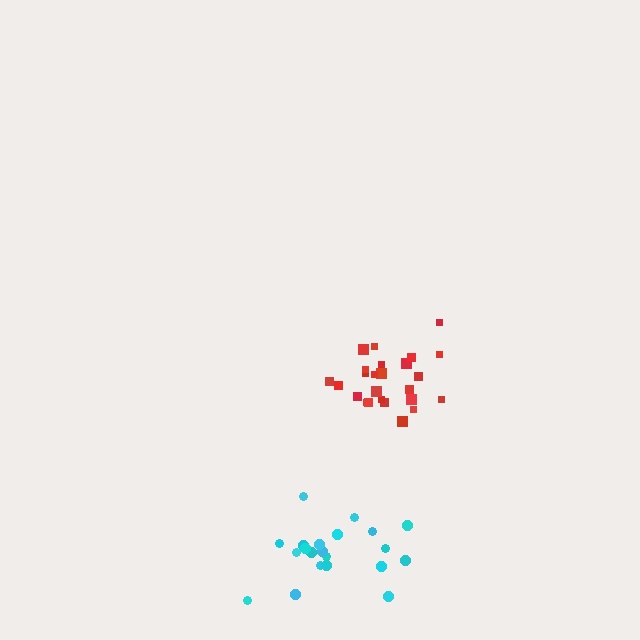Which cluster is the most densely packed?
Red.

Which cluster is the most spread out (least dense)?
Cyan.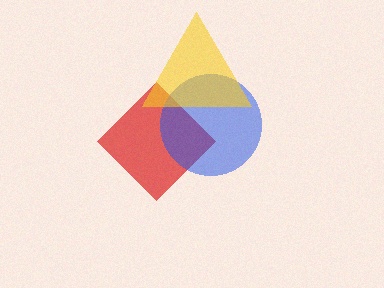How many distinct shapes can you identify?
There are 3 distinct shapes: a red diamond, a blue circle, a yellow triangle.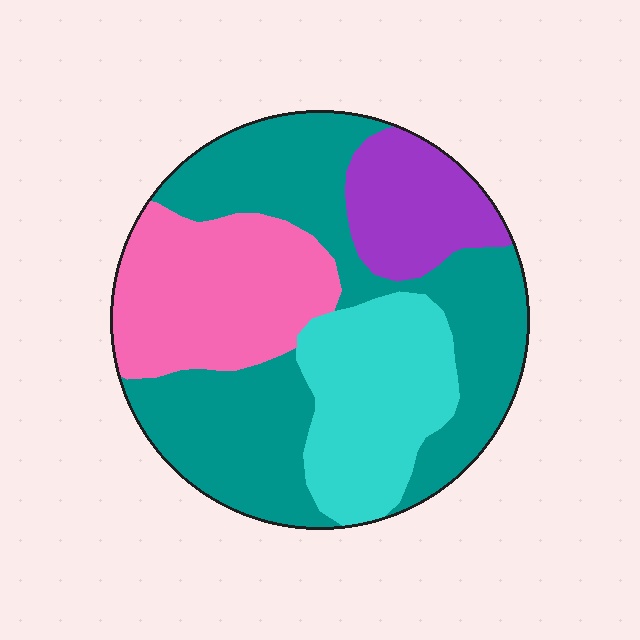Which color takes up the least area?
Purple, at roughly 10%.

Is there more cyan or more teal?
Teal.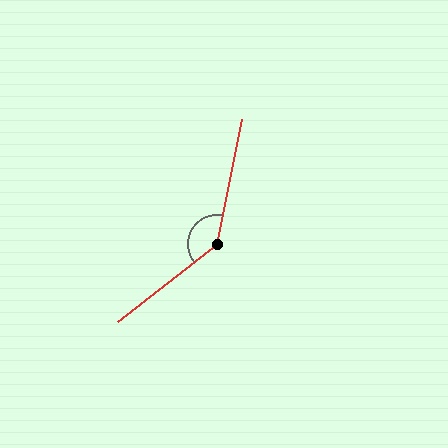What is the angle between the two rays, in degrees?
Approximately 140 degrees.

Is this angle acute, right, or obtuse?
It is obtuse.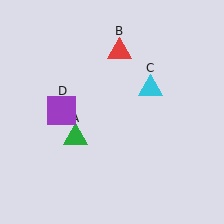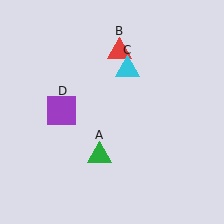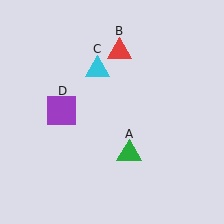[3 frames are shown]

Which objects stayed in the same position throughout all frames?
Red triangle (object B) and purple square (object D) remained stationary.